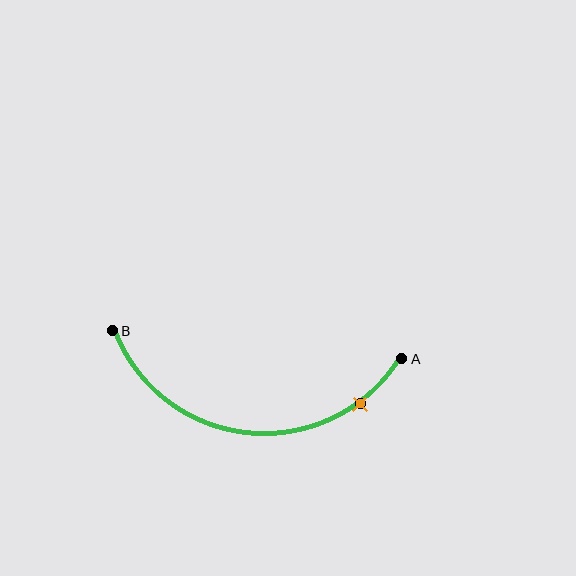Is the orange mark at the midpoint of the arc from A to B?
No. The orange mark lies on the arc but is closer to endpoint A. The arc midpoint would be at the point on the curve equidistant along the arc from both A and B.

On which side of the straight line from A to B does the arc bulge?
The arc bulges below the straight line connecting A and B.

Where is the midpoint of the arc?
The arc midpoint is the point on the curve farthest from the straight line joining A and B. It sits below that line.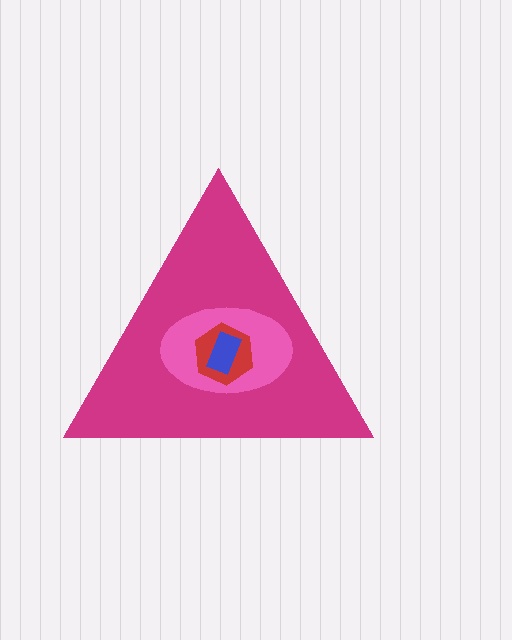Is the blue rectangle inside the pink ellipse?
Yes.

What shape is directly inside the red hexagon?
The blue rectangle.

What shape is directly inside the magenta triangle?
The pink ellipse.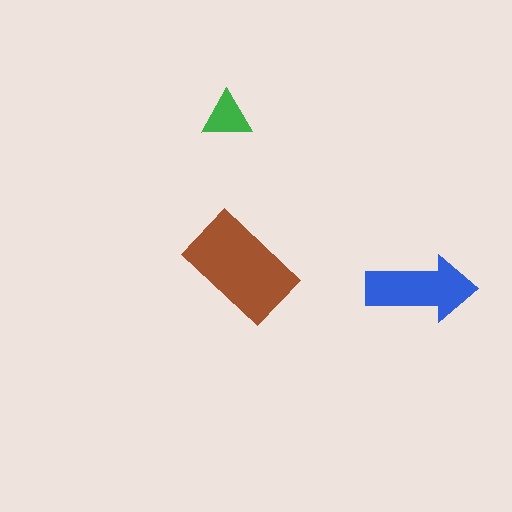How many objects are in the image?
There are 3 objects in the image.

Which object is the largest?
The brown rectangle.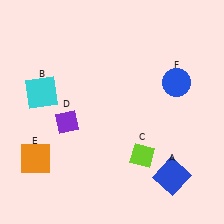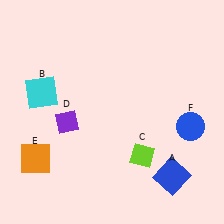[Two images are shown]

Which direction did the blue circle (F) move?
The blue circle (F) moved down.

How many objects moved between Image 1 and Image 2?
1 object moved between the two images.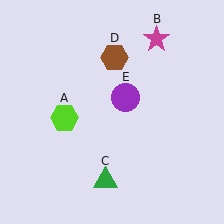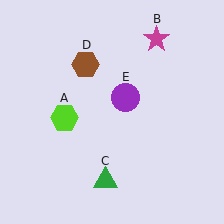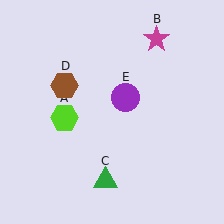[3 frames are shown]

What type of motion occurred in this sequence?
The brown hexagon (object D) rotated counterclockwise around the center of the scene.